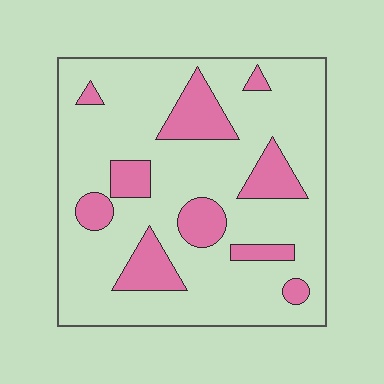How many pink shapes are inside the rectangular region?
10.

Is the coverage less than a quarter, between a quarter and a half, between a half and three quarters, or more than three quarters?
Less than a quarter.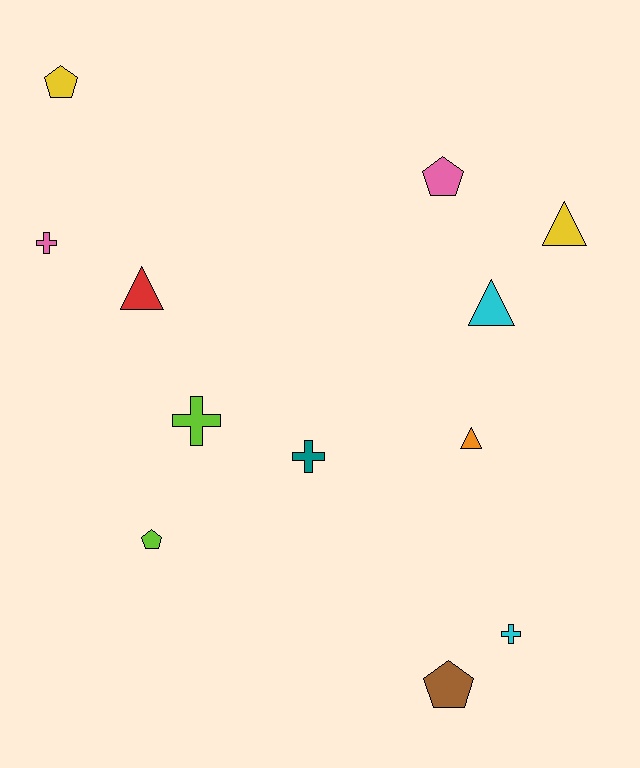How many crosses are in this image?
There are 4 crosses.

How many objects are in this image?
There are 12 objects.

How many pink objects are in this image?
There are 2 pink objects.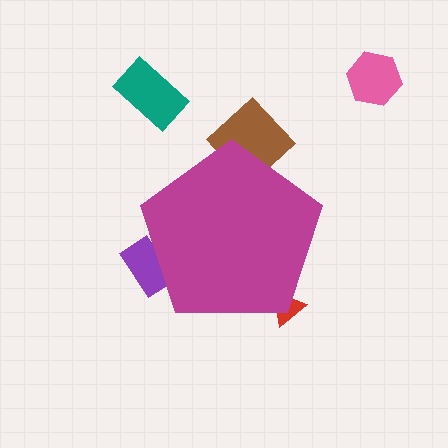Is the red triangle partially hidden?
Yes, the red triangle is partially hidden behind the magenta pentagon.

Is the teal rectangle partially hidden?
No, the teal rectangle is fully visible.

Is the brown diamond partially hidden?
Yes, the brown diamond is partially hidden behind the magenta pentagon.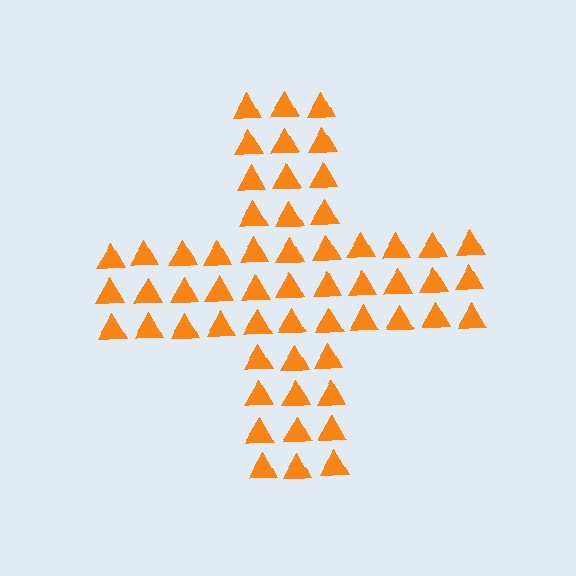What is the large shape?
The large shape is a cross.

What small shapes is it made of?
It is made of small triangles.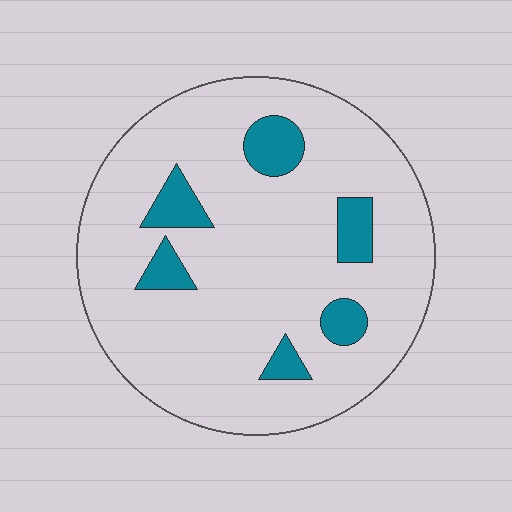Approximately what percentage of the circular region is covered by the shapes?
Approximately 15%.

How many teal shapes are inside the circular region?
6.